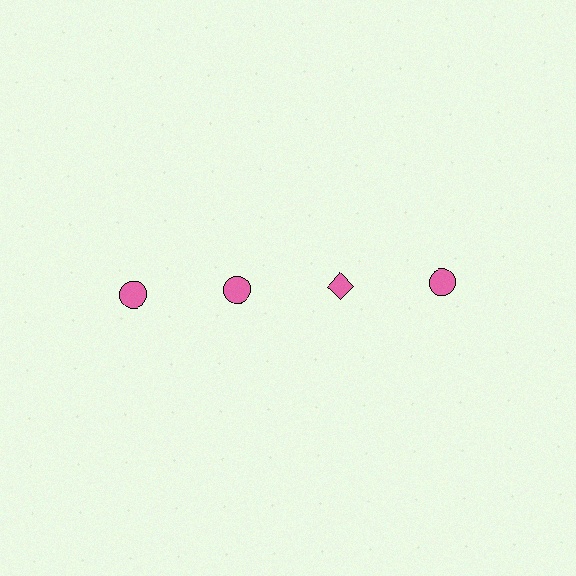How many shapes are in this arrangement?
There are 4 shapes arranged in a grid pattern.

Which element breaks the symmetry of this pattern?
The pink diamond in the top row, center column breaks the symmetry. All other shapes are pink circles.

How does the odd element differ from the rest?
It has a different shape: diamond instead of circle.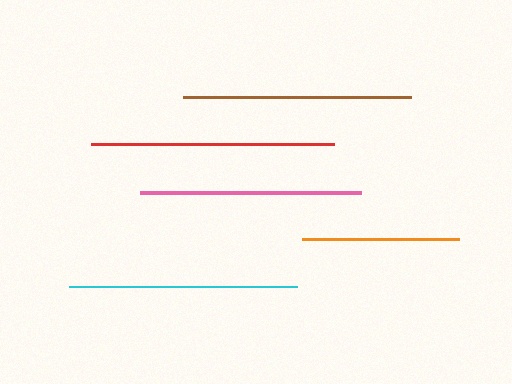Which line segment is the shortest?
The orange line is the shortest at approximately 157 pixels.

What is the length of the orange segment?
The orange segment is approximately 157 pixels long.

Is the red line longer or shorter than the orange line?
The red line is longer than the orange line.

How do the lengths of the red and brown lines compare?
The red and brown lines are approximately the same length.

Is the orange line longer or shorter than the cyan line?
The cyan line is longer than the orange line.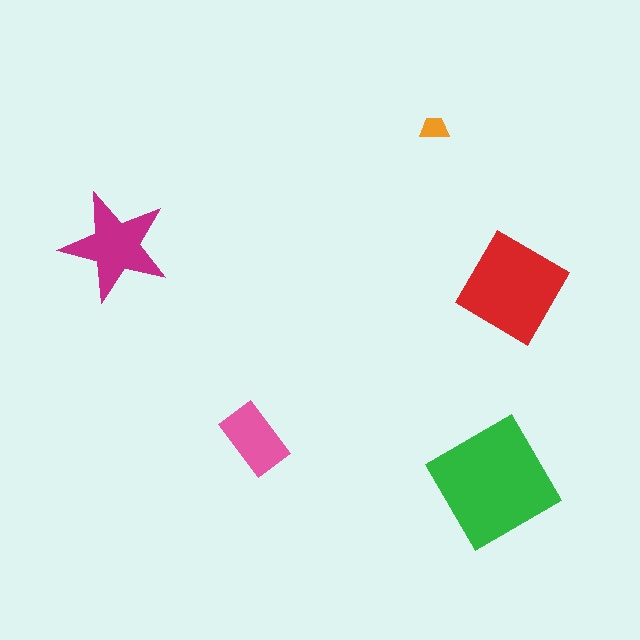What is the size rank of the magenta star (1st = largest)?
3rd.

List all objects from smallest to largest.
The orange trapezoid, the pink rectangle, the magenta star, the red diamond, the green diamond.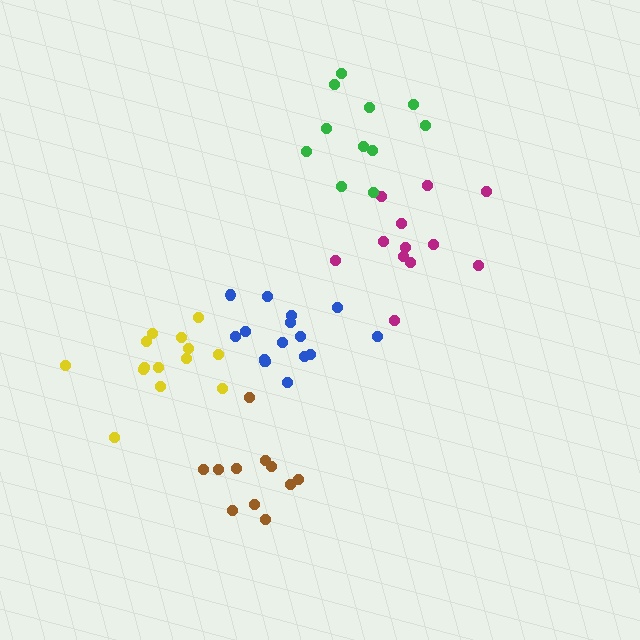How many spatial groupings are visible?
There are 5 spatial groupings.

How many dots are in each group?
Group 1: 11 dots, Group 2: 14 dots, Group 3: 12 dots, Group 4: 11 dots, Group 5: 16 dots (64 total).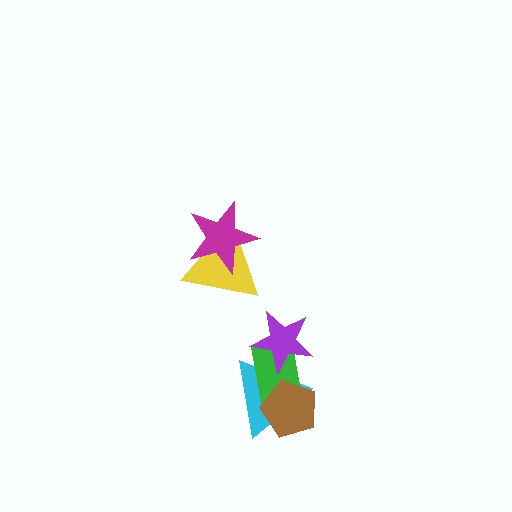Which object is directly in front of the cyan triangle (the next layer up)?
The green rectangle is directly in front of the cyan triangle.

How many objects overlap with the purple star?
2 objects overlap with the purple star.